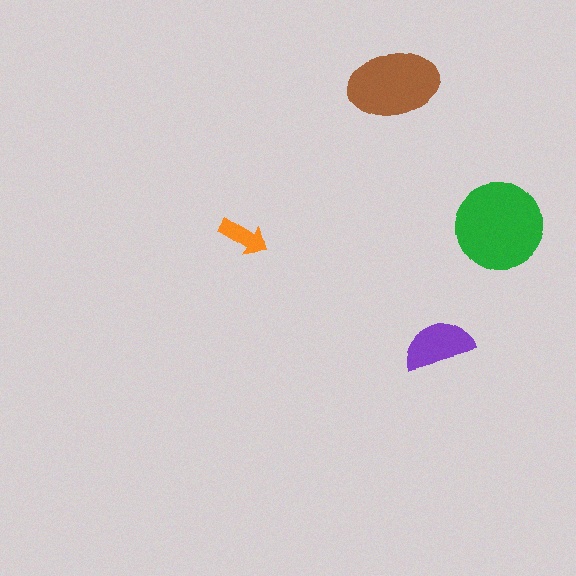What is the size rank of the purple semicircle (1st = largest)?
3rd.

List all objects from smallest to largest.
The orange arrow, the purple semicircle, the brown ellipse, the green circle.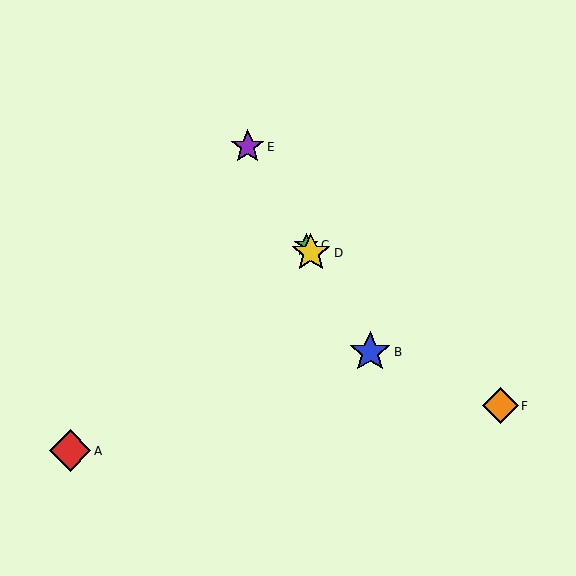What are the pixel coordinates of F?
Object F is at (500, 406).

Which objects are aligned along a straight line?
Objects B, C, D, E are aligned along a straight line.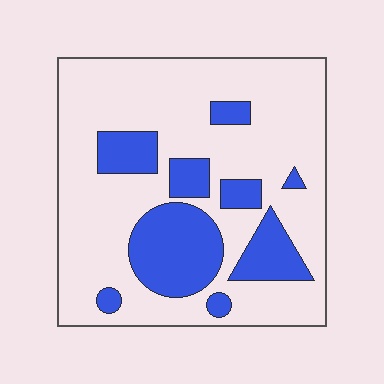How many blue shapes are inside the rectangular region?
9.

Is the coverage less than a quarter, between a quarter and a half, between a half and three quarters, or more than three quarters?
Between a quarter and a half.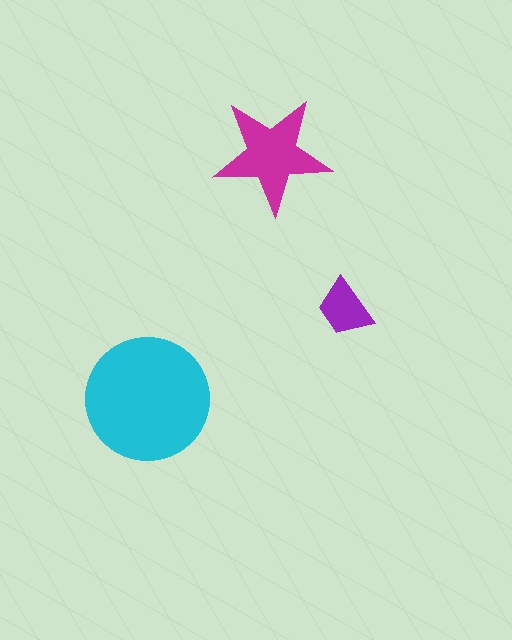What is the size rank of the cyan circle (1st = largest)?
1st.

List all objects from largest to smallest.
The cyan circle, the magenta star, the purple trapezoid.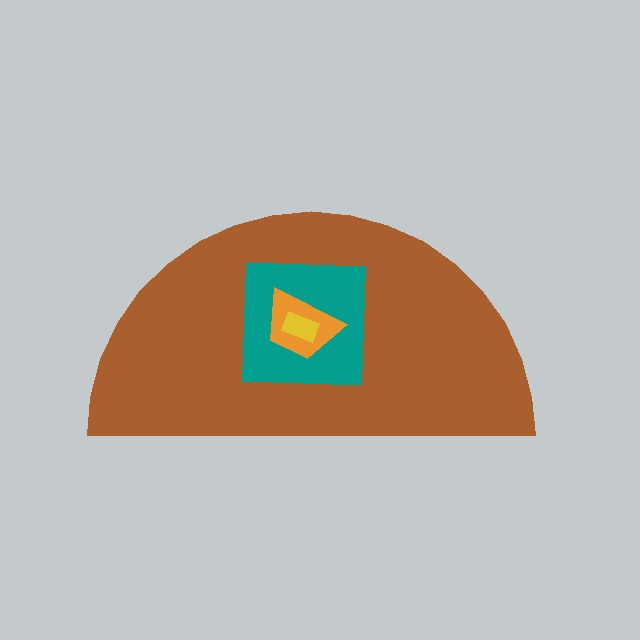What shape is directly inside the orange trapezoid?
The yellow rectangle.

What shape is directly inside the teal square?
The orange trapezoid.